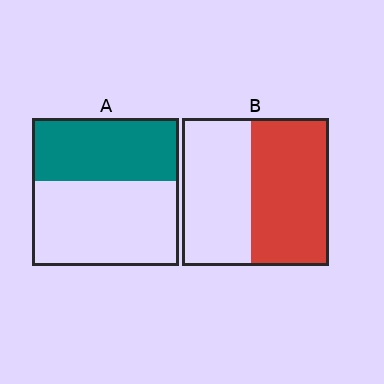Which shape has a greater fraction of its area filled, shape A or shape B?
Shape B.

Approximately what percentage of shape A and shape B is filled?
A is approximately 45% and B is approximately 55%.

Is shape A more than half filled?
No.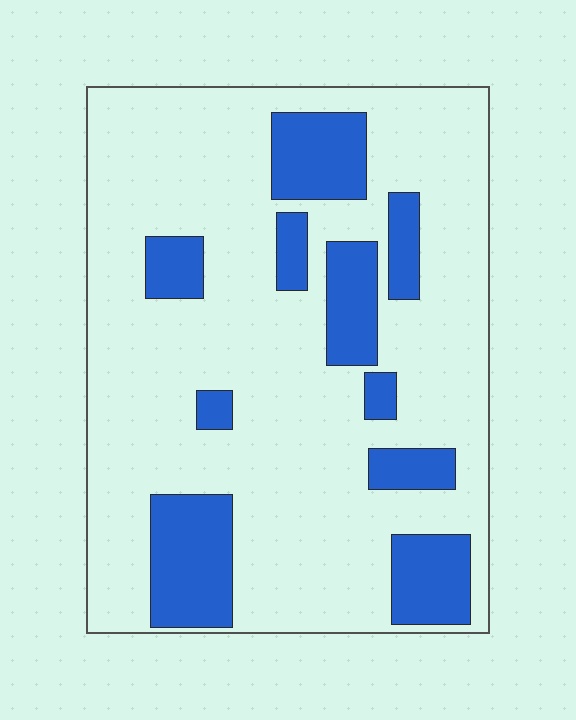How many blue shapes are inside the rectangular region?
10.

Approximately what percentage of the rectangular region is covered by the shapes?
Approximately 20%.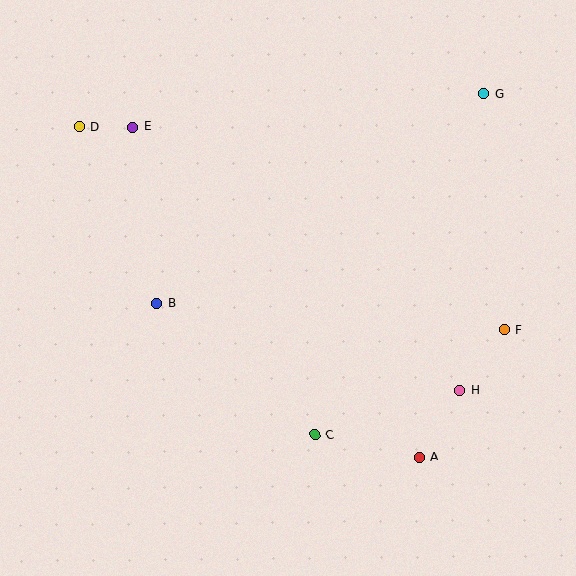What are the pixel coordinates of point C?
Point C is at (315, 434).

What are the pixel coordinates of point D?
Point D is at (80, 127).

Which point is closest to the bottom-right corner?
Point A is closest to the bottom-right corner.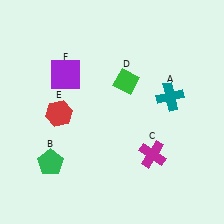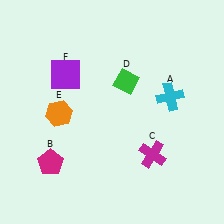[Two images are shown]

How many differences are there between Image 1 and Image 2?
There are 3 differences between the two images.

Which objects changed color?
A changed from teal to cyan. B changed from green to magenta. E changed from red to orange.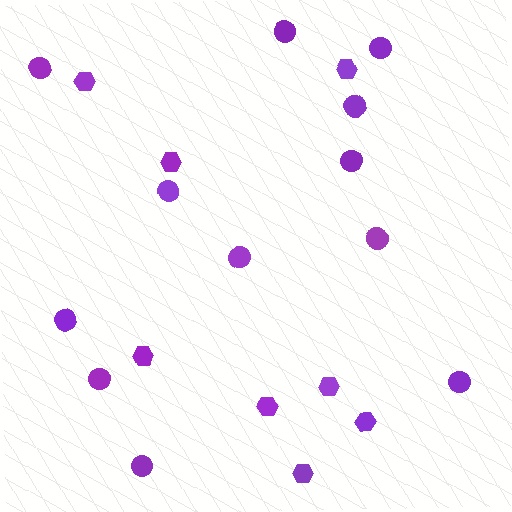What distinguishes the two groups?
There are 2 groups: one group of circles (12) and one group of hexagons (8).